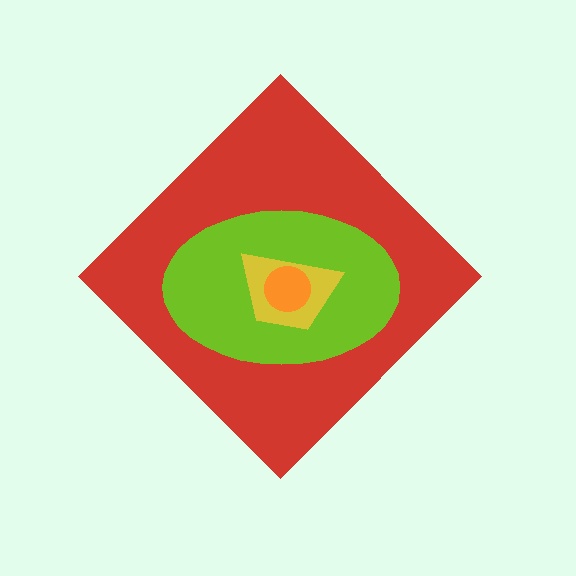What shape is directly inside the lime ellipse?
The yellow trapezoid.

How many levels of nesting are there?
4.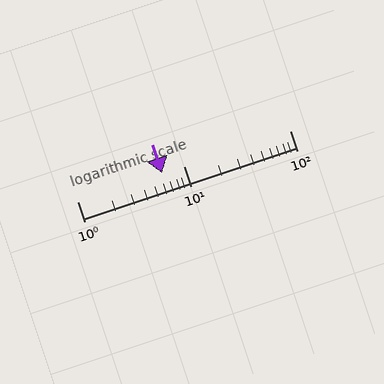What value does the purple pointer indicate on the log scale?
The pointer indicates approximately 6.3.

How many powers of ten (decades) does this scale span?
The scale spans 2 decades, from 1 to 100.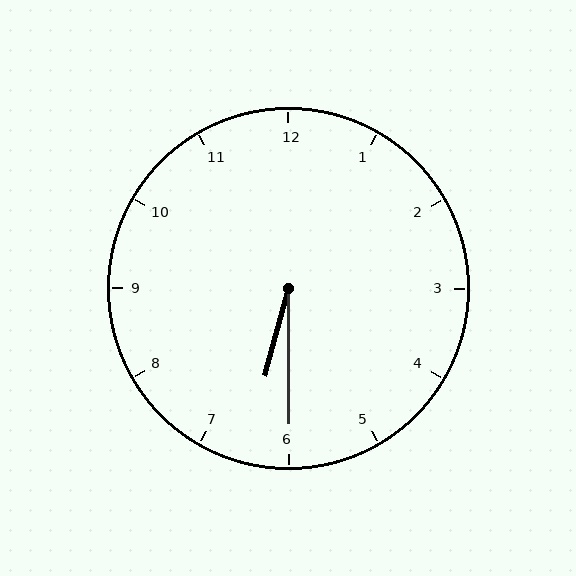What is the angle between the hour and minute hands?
Approximately 15 degrees.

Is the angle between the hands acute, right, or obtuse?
It is acute.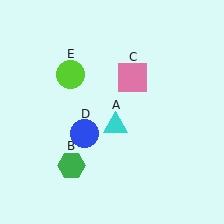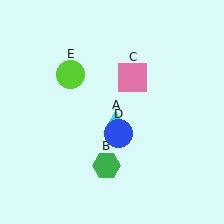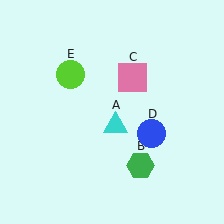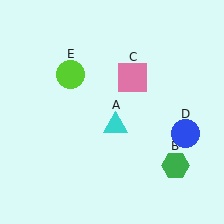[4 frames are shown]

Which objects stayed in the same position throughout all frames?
Cyan triangle (object A) and pink square (object C) and lime circle (object E) remained stationary.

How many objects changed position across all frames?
2 objects changed position: green hexagon (object B), blue circle (object D).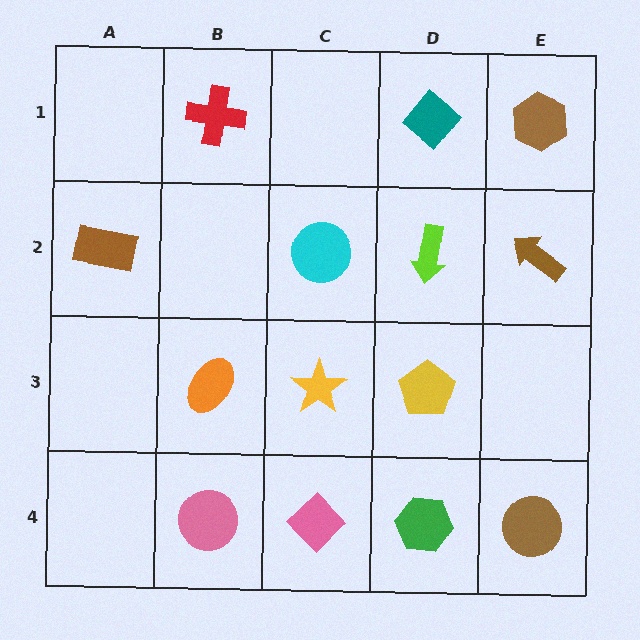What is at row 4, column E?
A brown circle.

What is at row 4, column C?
A pink diamond.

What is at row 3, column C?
A yellow star.